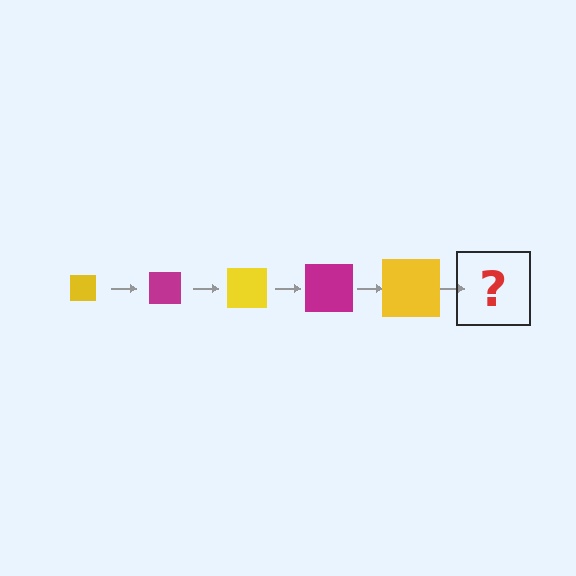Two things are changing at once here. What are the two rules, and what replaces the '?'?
The two rules are that the square grows larger each step and the color cycles through yellow and magenta. The '?' should be a magenta square, larger than the previous one.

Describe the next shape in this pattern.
It should be a magenta square, larger than the previous one.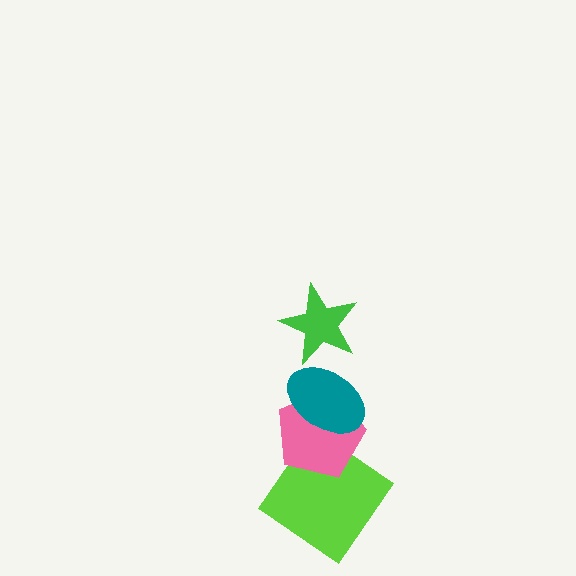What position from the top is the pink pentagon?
The pink pentagon is 3rd from the top.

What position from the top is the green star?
The green star is 1st from the top.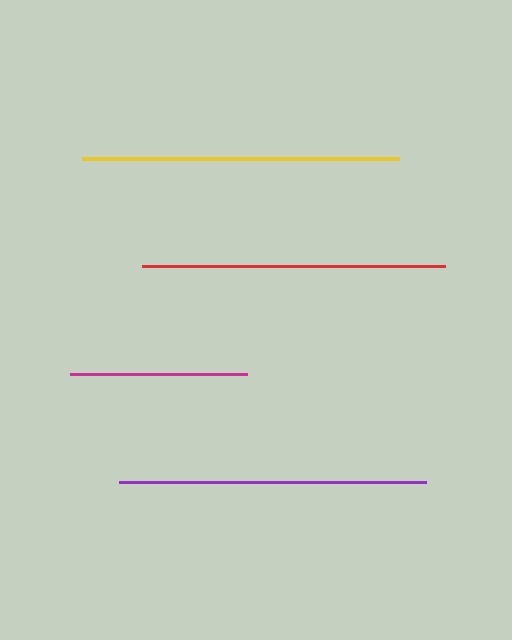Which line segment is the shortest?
The magenta line is the shortest at approximately 177 pixels.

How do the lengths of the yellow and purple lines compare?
The yellow and purple lines are approximately the same length.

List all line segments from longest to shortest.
From longest to shortest: yellow, purple, red, magenta.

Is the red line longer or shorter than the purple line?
The purple line is longer than the red line.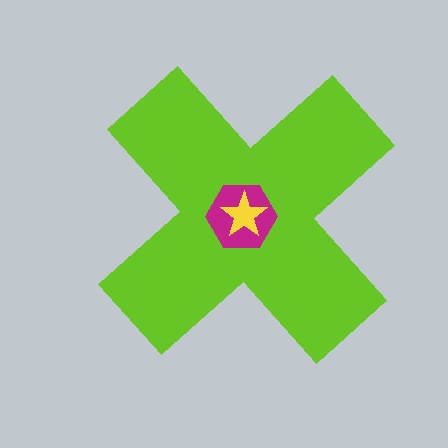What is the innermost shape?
The yellow star.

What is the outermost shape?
The lime cross.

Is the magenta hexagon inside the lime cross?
Yes.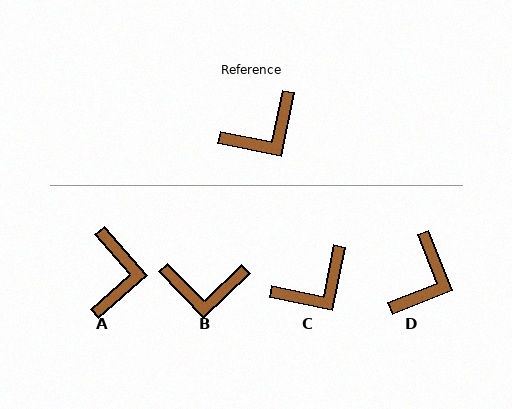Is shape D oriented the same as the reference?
No, it is off by about 33 degrees.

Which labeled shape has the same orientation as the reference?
C.